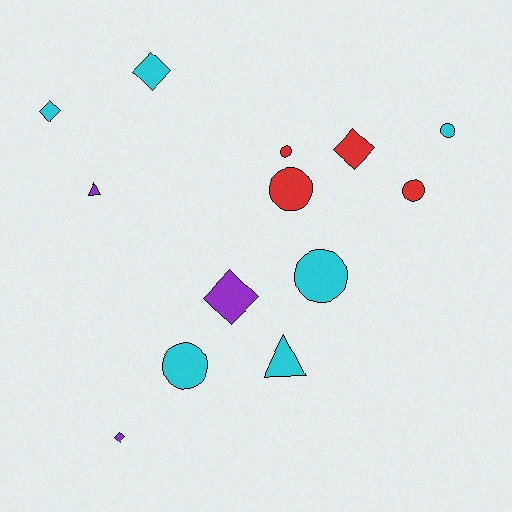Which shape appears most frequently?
Circle, with 6 objects.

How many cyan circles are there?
There are 3 cyan circles.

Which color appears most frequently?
Cyan, with 6 objects.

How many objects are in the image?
There are 13 objects.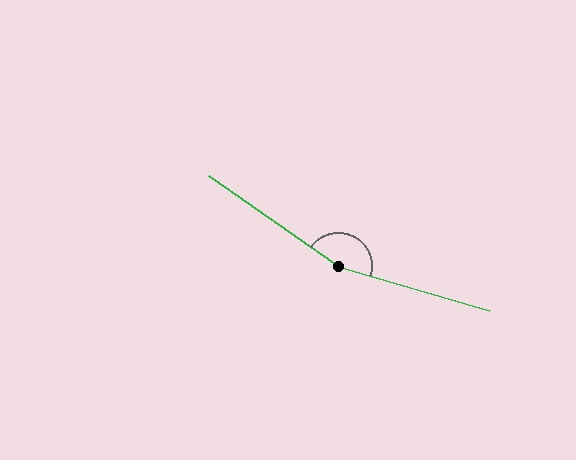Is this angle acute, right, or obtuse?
It is obtuse.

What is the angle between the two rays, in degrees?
Approximately 162 degrees.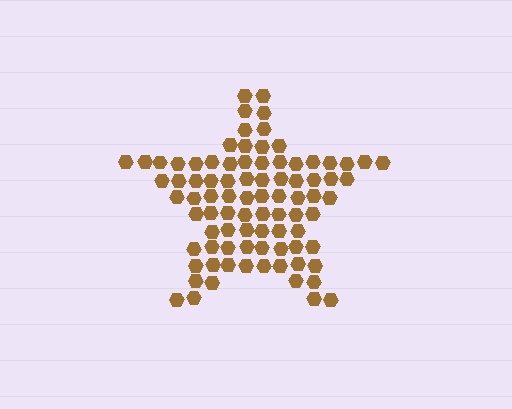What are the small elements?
The small elements are hexagons.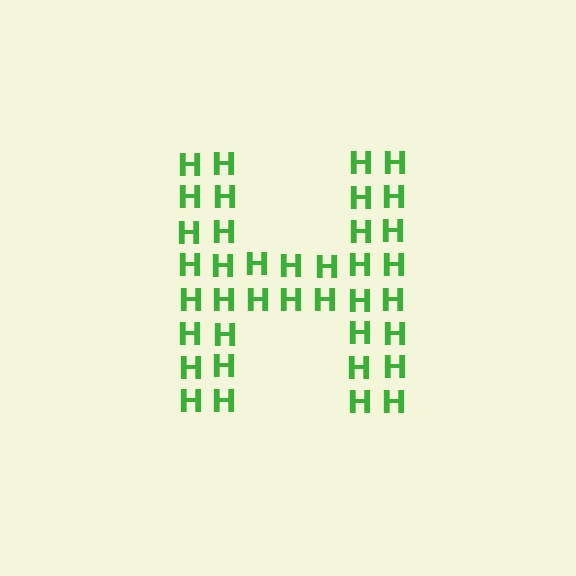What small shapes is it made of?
It is made of small letter H's.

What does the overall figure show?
The overall figure shows the letter H.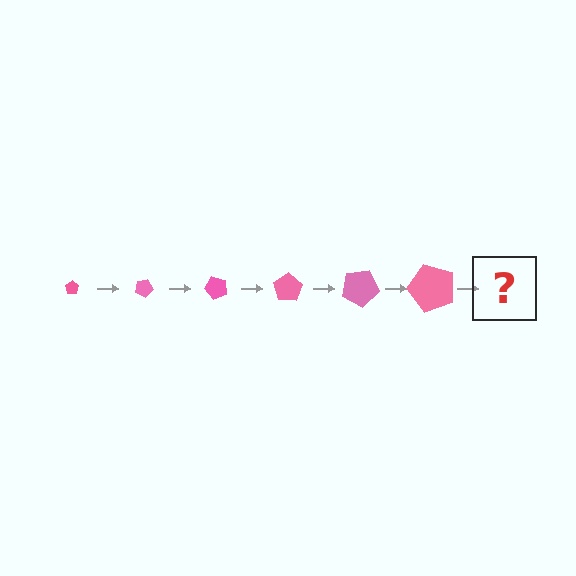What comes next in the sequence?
The next element should be a pentagon, larger than the previous one and rotated 150 degrees from the start.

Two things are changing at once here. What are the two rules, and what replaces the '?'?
The two rules are that the pentagon grows larger each step and it rotates 25 degrees each step. The '?' should be a pentagon, larger than the previous one and rotated 150 degrees from the start.